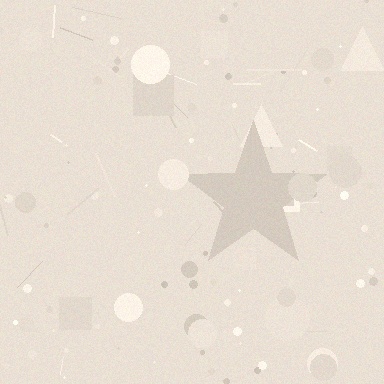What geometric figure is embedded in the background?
A star is embedded in the background.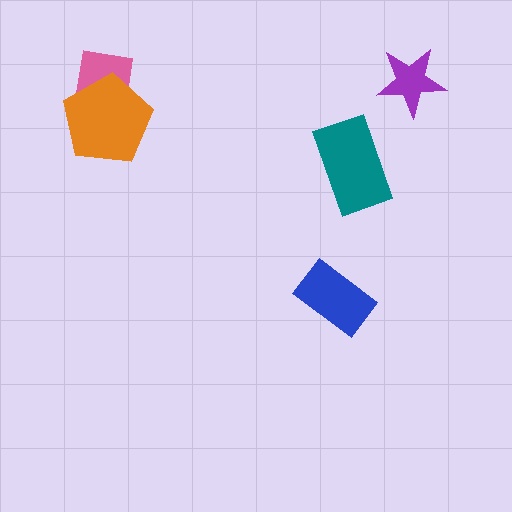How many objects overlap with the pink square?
1 object overlaps with the pink square.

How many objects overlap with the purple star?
0 objects overlap with the purple star.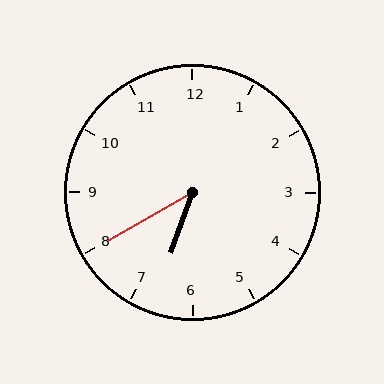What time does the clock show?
6:40.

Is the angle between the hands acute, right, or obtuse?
It is acute.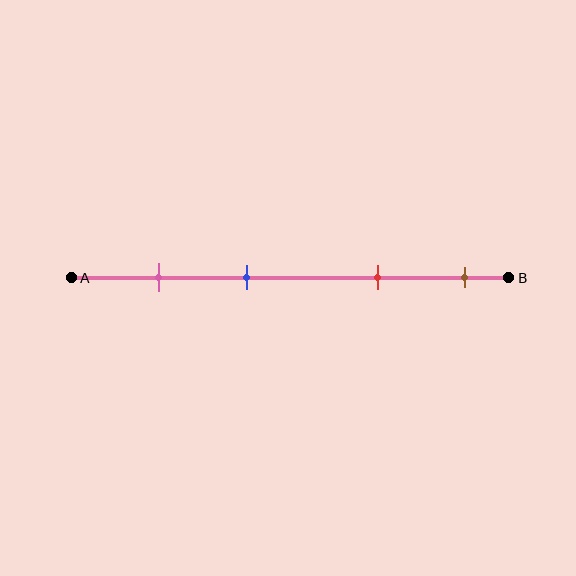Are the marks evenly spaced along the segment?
No, the marks are not evenly spaced.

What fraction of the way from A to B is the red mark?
The red mark is approximately 70% (0.7) of the way from A to B.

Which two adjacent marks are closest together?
The pink and blue marks are the closest adjacent pair.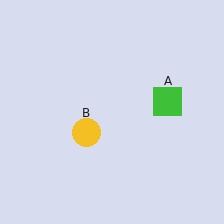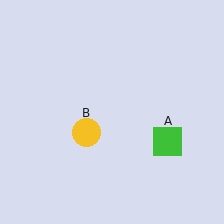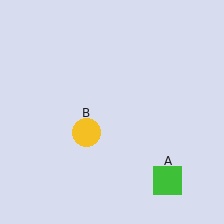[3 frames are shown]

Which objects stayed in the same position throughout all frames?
Yellow circle (object B) remained stationary.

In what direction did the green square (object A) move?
The green square (object A) moved down.